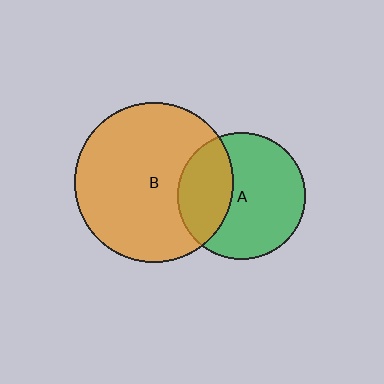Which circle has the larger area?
Circle B (orange).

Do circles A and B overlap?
Yes.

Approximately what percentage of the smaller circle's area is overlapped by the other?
Approximately 35%.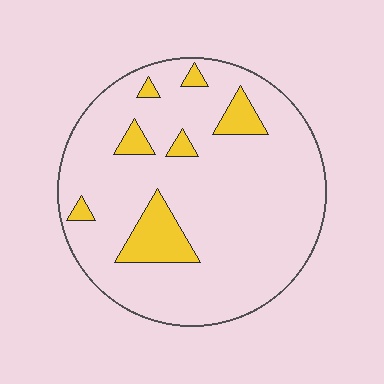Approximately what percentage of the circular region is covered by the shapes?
Approximately 10%.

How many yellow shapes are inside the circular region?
7.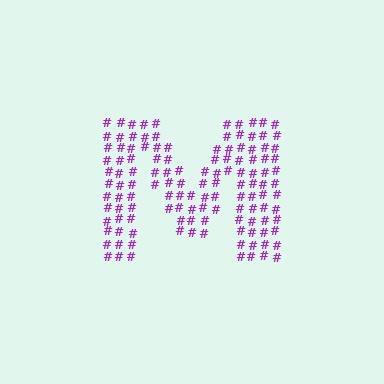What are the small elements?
The small elements are hash symbols.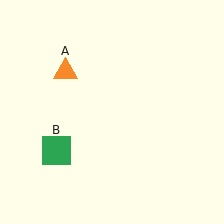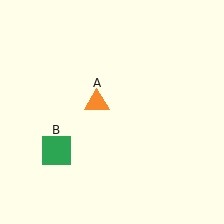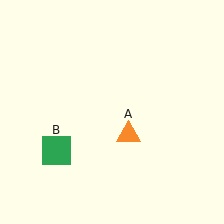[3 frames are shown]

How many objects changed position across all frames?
1 object changed position: orange triangle (object A).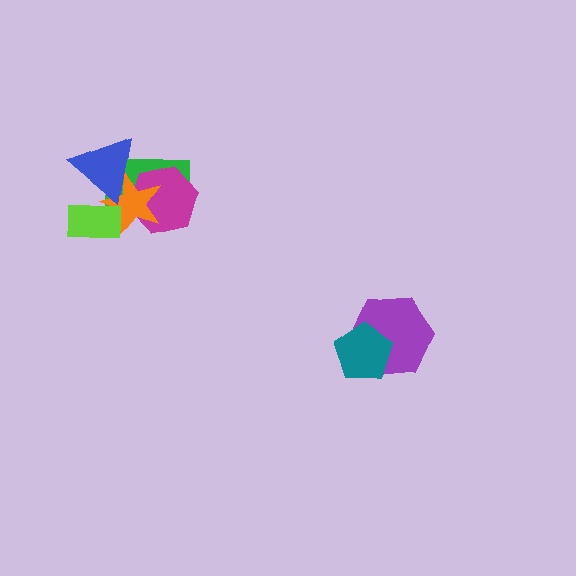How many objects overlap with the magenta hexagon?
3 objects overlap with the magenta hexagon.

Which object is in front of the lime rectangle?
The blue triangle is in front of the lime rectangle.